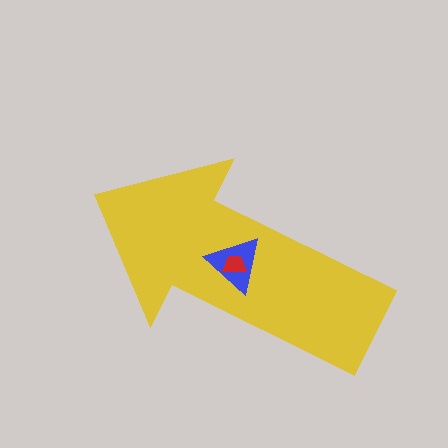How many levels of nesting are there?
3.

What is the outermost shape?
The yellow arrow.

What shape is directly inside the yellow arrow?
The blue triangle.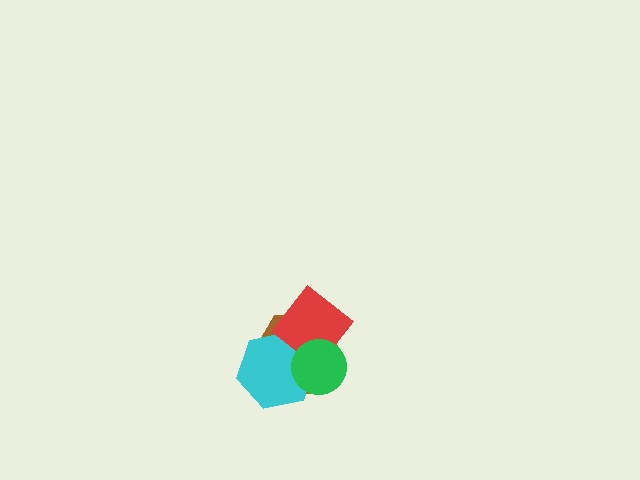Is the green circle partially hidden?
No, no other shape covers it.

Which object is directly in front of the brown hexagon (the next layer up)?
The cyan hexagon is directly in front of the brown hexagon.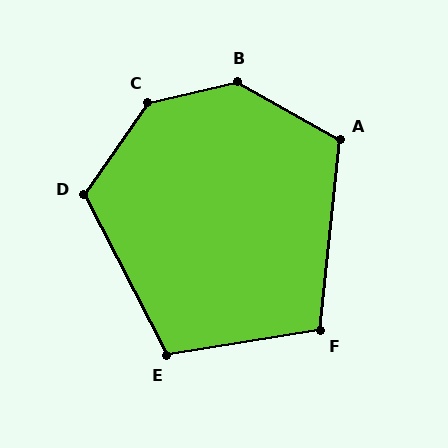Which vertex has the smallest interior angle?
F, at approximately 105 degrees.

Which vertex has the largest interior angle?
C, at approximately 138 degrees.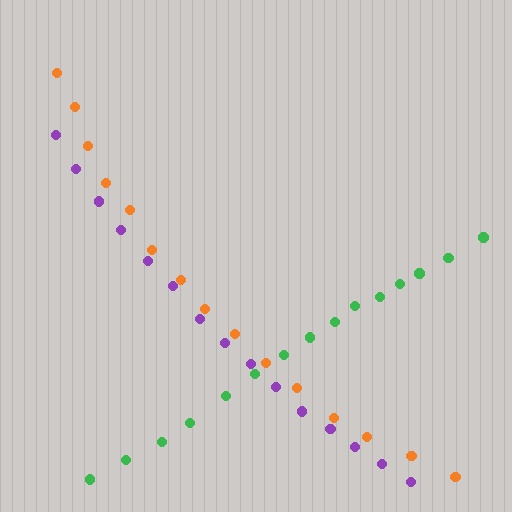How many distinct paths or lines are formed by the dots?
There are 3 distinct paths.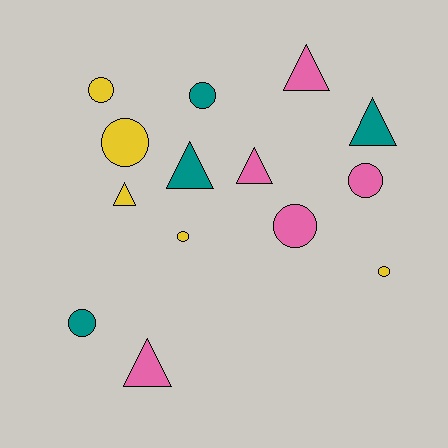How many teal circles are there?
There are 2 teal circles.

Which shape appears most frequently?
Circle, with 8 objects.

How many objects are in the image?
There are 14 objects.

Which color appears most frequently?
Pink, with 5 objects.